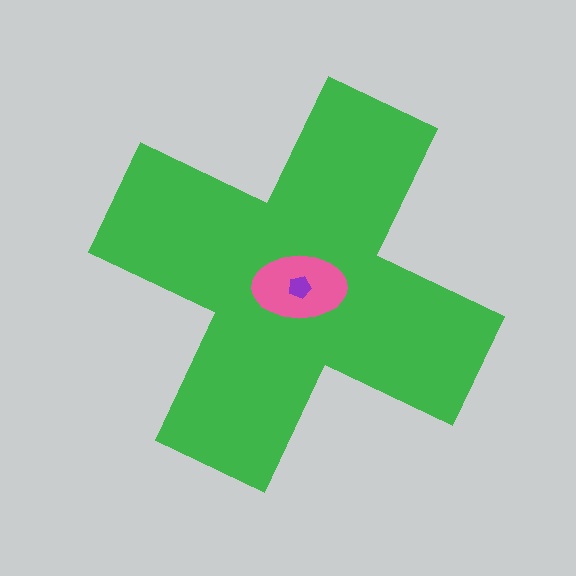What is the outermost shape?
The green cross.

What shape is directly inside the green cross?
The pink ellipse.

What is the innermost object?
The purple pentagon.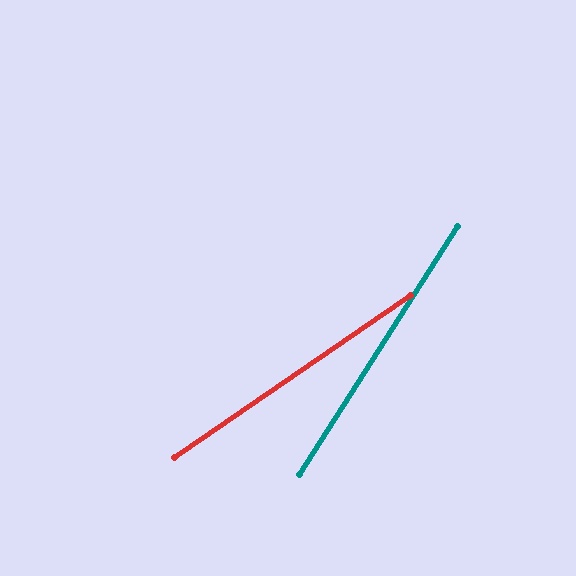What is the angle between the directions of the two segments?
Approximately 23 degrees.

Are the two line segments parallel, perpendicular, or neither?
Neither parallel nor perpendicular — they differ by about 23°.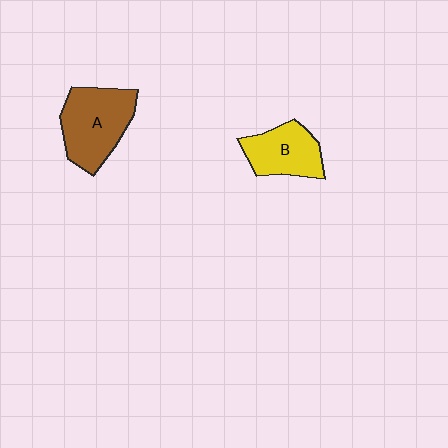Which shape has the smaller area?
Shape B (yellow).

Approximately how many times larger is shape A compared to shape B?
Approximately 1.4 times.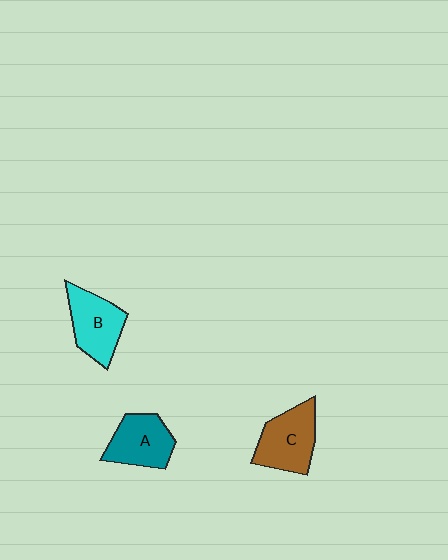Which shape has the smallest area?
Shape A (teal).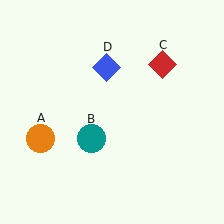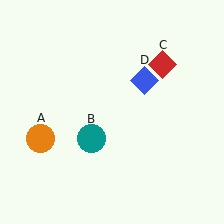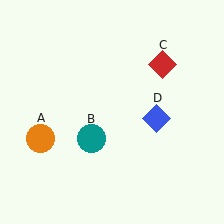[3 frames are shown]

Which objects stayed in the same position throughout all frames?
Orange circle (object A) and teal circle (object B) and red diamond (object C) remained stationary.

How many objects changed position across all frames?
1 object changed position: blue diamond (object D).